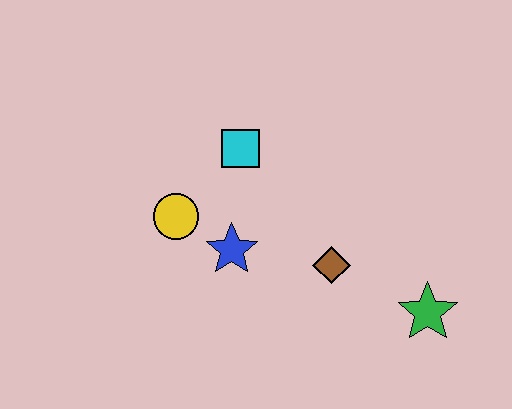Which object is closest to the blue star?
The yellow circle is closest to the blue star.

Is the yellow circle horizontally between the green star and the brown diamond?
No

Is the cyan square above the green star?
Yes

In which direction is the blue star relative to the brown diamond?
The blue star is to the left of the brown diamond.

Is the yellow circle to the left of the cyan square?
Yes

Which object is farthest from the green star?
The yellow circle is farthest from the green star.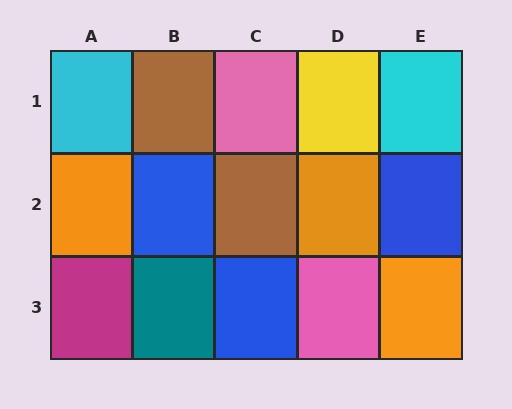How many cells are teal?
1 cell is teal.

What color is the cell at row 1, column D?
Yellow.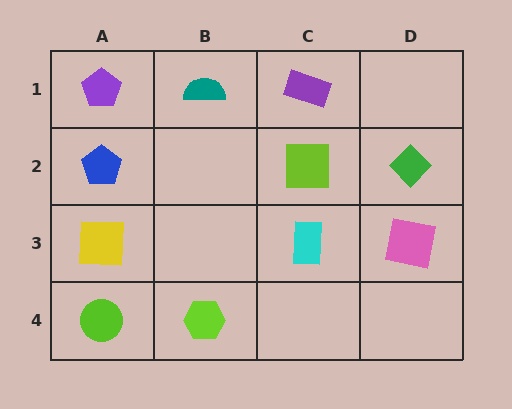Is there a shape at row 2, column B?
No, that cell is empty.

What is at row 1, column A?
A purple pentagon.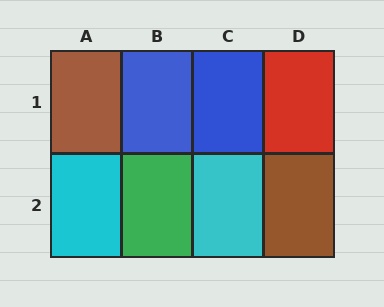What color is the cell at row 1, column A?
Brown.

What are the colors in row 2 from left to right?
Cyan, green, cyan, brown.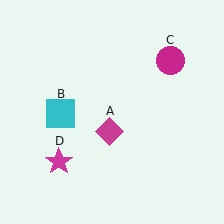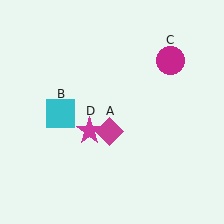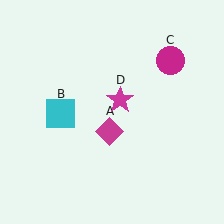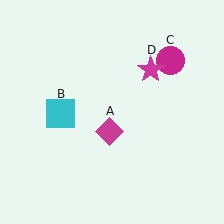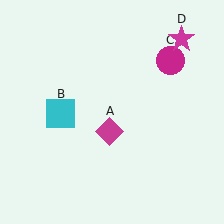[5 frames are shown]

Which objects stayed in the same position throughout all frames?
Magenta diamond (object A) and cyan square (object B) and magenta circle (object C) remained stationary.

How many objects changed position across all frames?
1 object changed position: magenta star (object D).